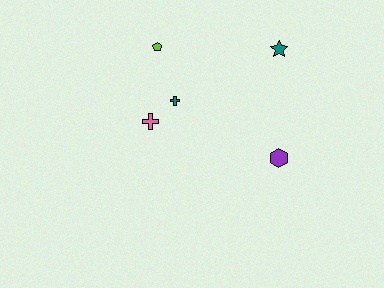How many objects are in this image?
There are 5 objects.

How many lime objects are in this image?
There is 1 lime object.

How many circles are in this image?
There are no circles.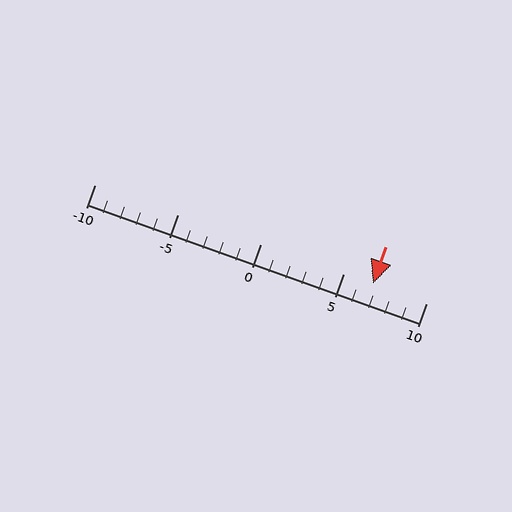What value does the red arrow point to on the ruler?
The red arrow points to approximately 7.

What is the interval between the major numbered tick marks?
The major tick marks are spaced 5 units apart.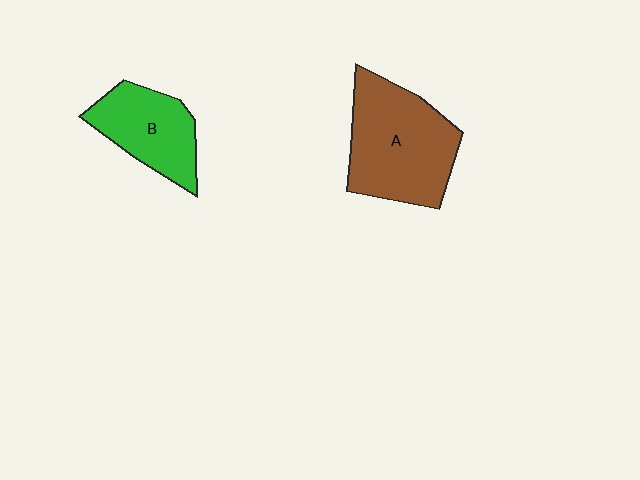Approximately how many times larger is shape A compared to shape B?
Approximately 1.5 times.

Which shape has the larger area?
Shape A (brown).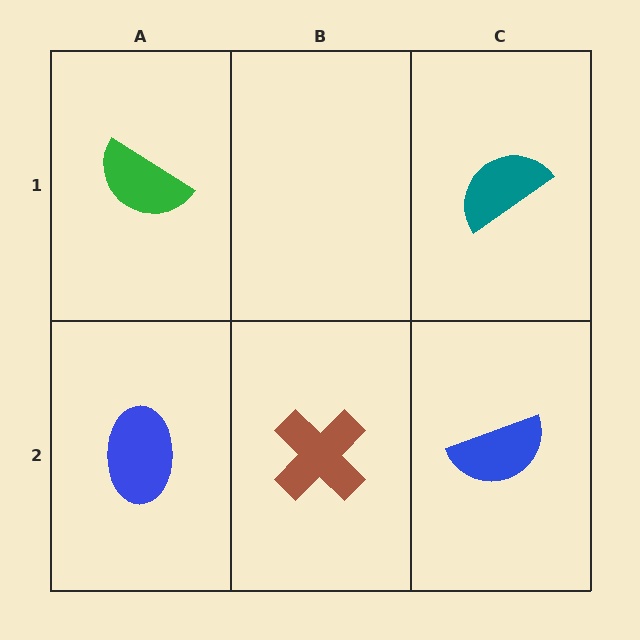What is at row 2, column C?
A blue semicircle.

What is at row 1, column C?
A teal semicircle.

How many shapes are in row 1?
2 shapes.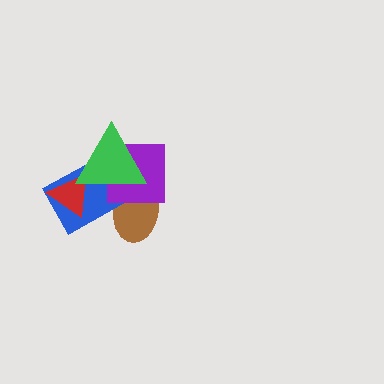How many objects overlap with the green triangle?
4 objects overlap with the green triangle.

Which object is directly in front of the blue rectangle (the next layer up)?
The purple square is directly in front of the blue rectangle.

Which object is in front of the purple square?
The green triangle is in front of the purple square.